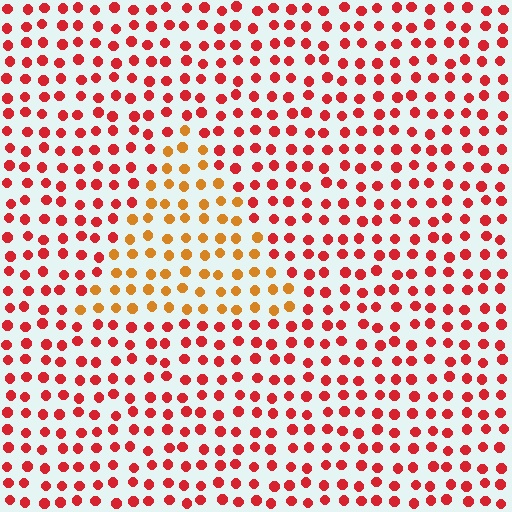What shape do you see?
I see a triangle.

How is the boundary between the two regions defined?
The boundary is defined purely by a slight shift in hue (about 37 degrees). Spacing, size, and orientation are identical on both sides.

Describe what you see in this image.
The image is filled with small red elements in a uniform arrangement. A triangle-shaped region is visible where the elements are tinted to a slightly different hue, forming a subtle color boundary.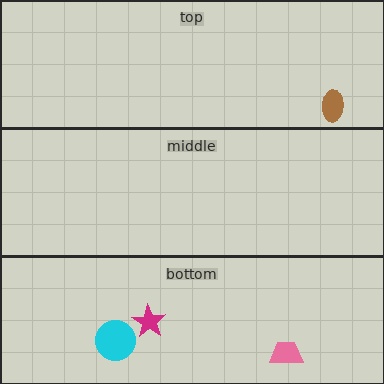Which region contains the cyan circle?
The bottom region.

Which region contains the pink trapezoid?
The bottom region.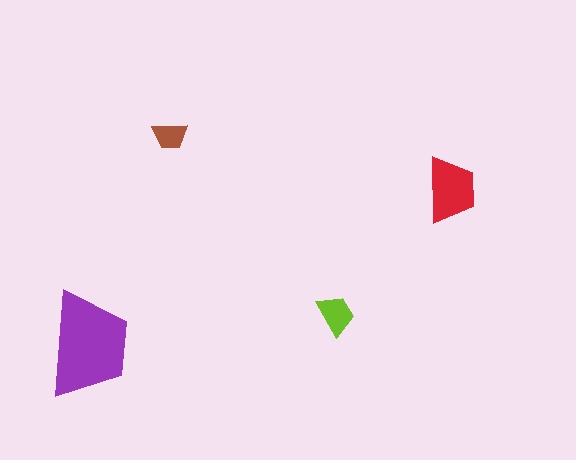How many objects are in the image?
There are 4 objects in the image.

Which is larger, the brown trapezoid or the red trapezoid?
The red one.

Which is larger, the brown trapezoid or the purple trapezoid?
The purple one.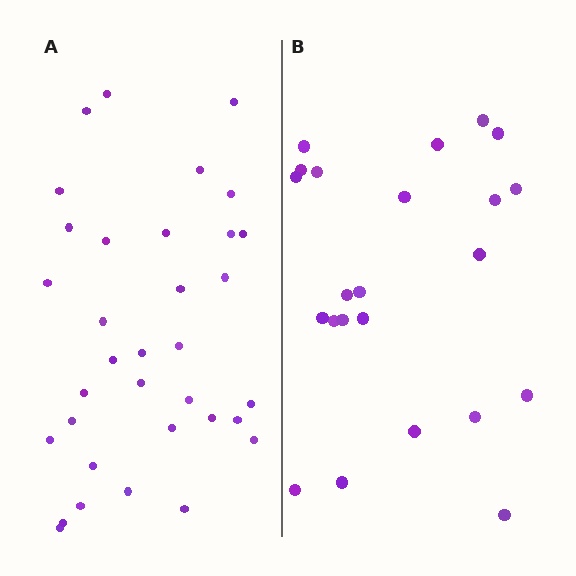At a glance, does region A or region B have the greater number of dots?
Region A (the left region) has more dots.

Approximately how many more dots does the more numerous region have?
Region A has roughly 12 or so more dots than region B.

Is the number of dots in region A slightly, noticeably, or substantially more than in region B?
Region A has substantially more. The ratio is roughly 1.5 to 1.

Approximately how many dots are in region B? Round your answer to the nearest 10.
About 20 dots. (The exact count is 23, which rounds to 20.)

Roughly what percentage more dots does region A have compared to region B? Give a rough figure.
About 50% more.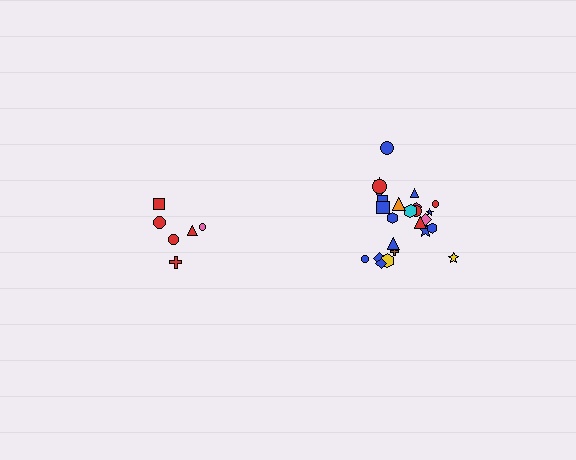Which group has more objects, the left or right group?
The right group.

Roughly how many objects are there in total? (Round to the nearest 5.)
Roughly 30 objects in total.